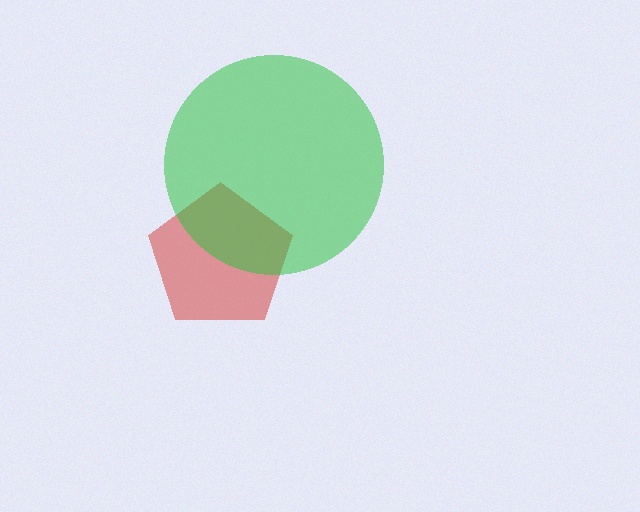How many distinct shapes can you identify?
There are 2 distinct shapes: a red pentagon, a green circle.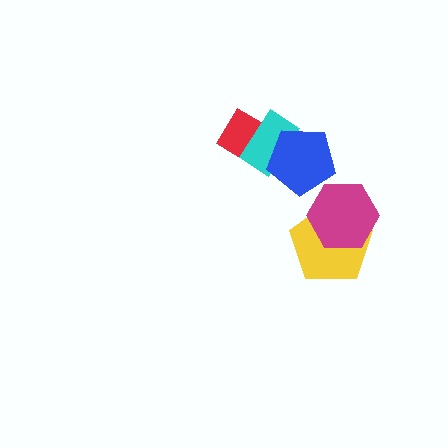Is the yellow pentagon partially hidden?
Yes, it is partially covered by another shape.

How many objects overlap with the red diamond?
1 object overlaps with the red diamond.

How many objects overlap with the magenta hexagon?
1 object overlaps with the magenta hexagon.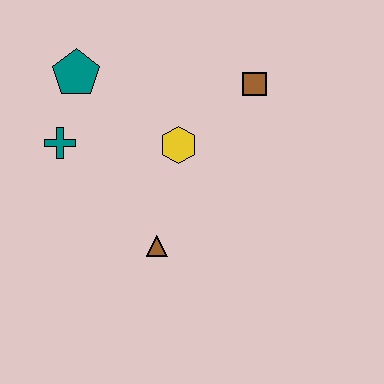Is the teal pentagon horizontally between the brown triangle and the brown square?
No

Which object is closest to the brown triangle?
The yellow hexagon is closest to the brown triangle.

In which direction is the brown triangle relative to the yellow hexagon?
The brown triangle is below the yellow hexagon.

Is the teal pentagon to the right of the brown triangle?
No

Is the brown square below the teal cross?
No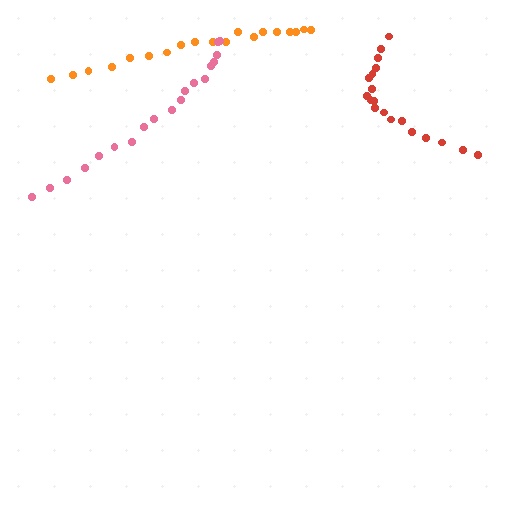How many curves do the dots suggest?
There are 3 distinct paths.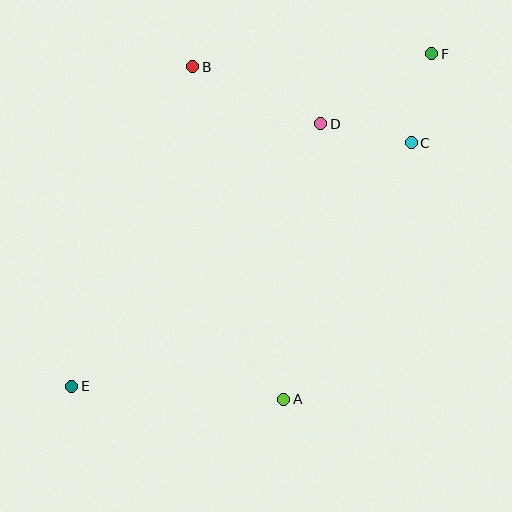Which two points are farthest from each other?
Points E and F are farthest from each other.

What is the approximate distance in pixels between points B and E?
The distance between B and E is approximately 342 pixels.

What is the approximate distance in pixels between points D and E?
The distance between D and E is approximately 362 pixels.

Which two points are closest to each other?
Points C and F are closest to each other.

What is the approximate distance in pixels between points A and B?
The distance between A and B is approximately 344 pixels.